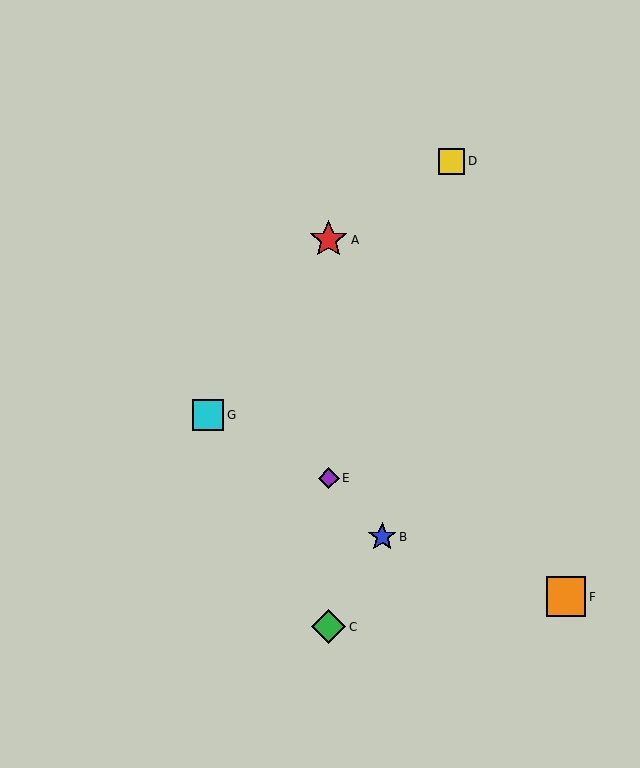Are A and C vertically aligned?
Yes, both are at x≈329.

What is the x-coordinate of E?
Object E is at x≈329.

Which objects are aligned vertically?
Objects A, C, E are aligned vertically.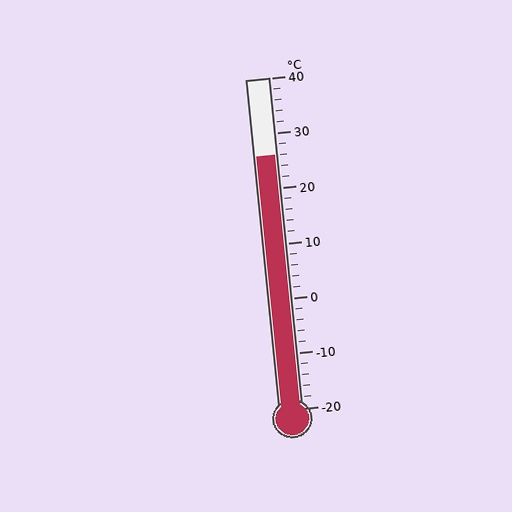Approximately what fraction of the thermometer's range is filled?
The thermometer is filled to approximately 75% of its range.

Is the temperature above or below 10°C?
The temperature is above 10°C.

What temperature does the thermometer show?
The thermometer shows approximately 26°C.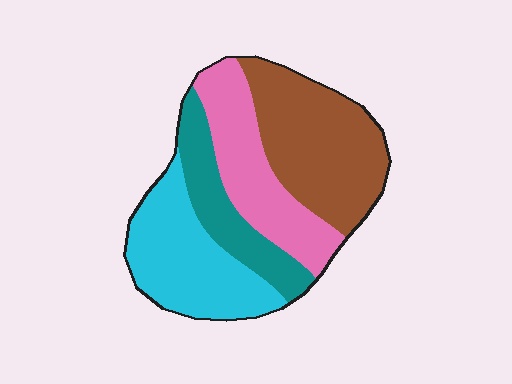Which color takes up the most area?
Brown, at roughly 30%.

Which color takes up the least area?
Teal, at roughly 15%.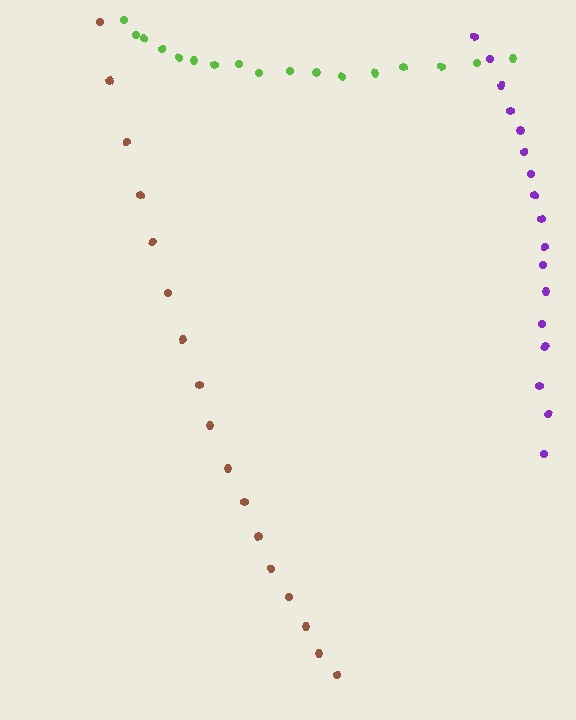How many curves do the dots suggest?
There are 3 distinct paths.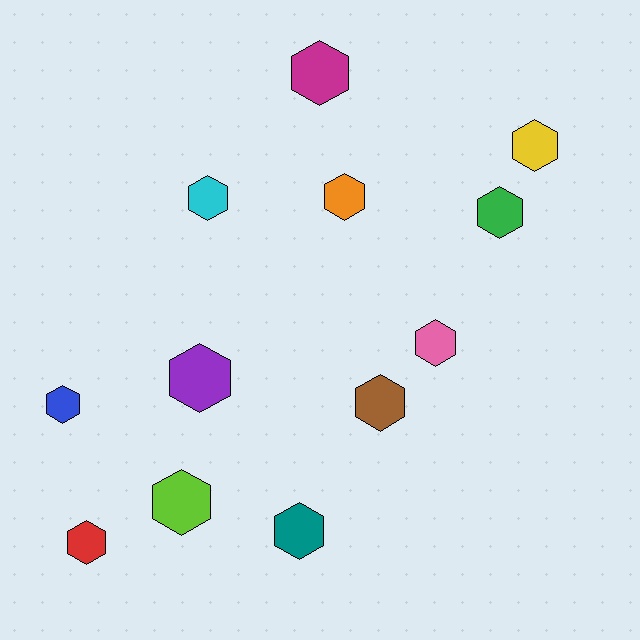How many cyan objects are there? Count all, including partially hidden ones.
There is 1 cyan object.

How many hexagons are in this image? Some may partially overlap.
There are 12 hexagons.